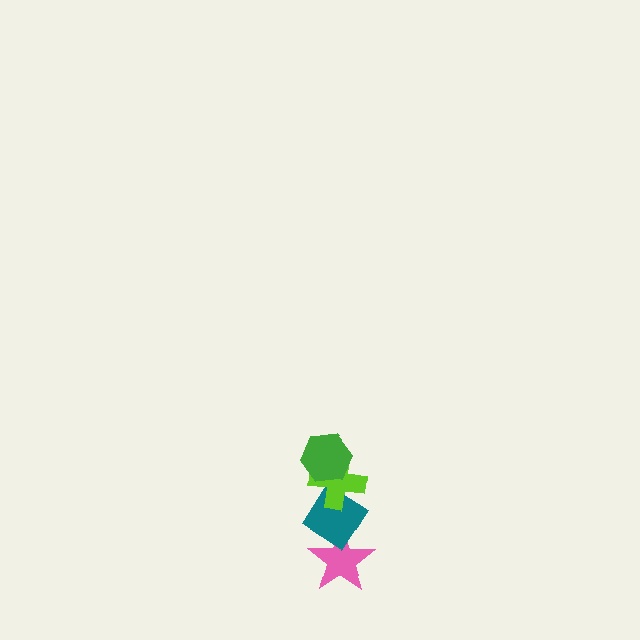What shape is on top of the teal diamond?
The lime cross is on top of the teal diamond.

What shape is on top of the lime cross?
The green hexagon is on top of the lime cross.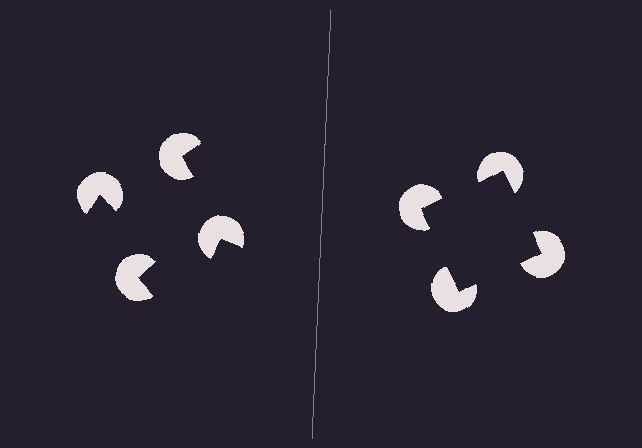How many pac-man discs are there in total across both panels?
8 — 4 on each side.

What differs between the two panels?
The pac-man discs are positioned identically on both sides; only the wedge orientations differ. On the right they align to a square; on the left they are misaligned.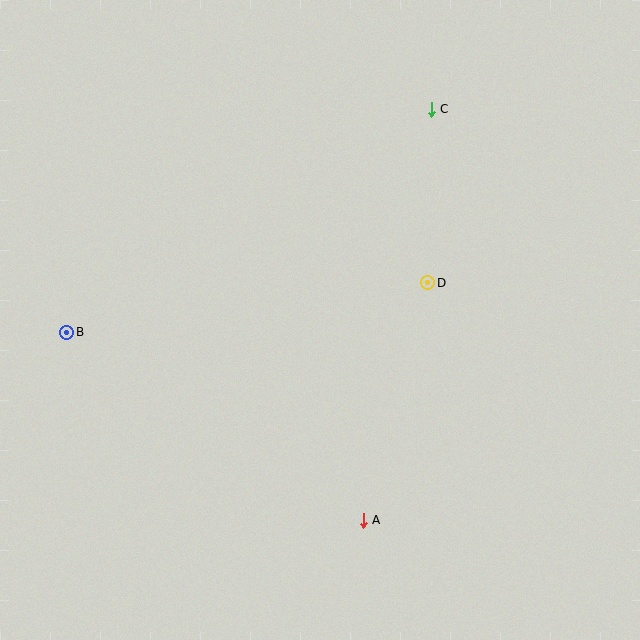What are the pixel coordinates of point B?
Point B is at (67, 332).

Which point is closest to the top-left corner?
Point B is closest to the top-left corner.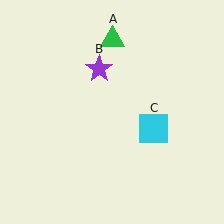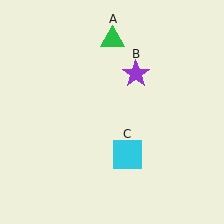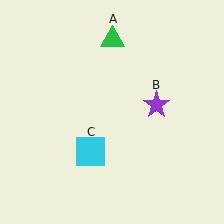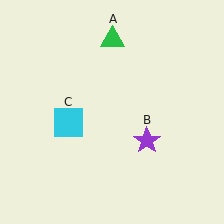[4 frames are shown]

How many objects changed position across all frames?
2 objects changed position: purple star (object B), cyan square (object C).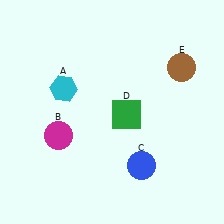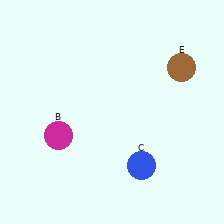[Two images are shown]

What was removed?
The cyan hexagon (A), the green square (D) were removed in Image 2.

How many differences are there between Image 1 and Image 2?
There are 2 differences between the two images.